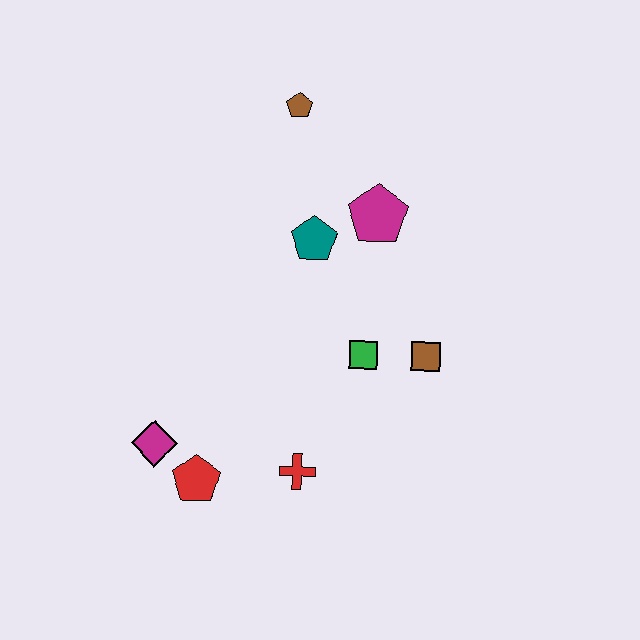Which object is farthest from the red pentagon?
The brown pentagon is farthest from the red pentagon.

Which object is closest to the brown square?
The green square is closest to the brown square.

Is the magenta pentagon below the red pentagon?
No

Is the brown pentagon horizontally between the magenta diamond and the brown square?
Yes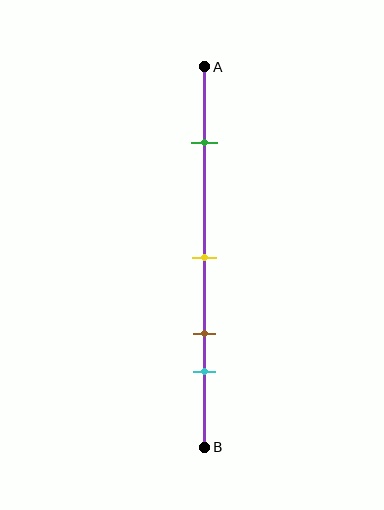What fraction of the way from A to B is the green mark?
The green mark is approximately 20% (0.2) of the way from A to B.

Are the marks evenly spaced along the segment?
No, the marks are not evenly spaced.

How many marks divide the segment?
There are 4 marks dividing the segment.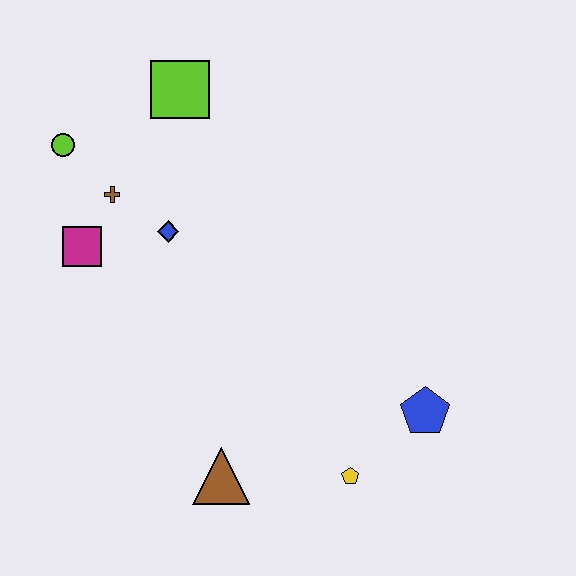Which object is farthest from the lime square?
The yellow pentagon is farthest from the lime square.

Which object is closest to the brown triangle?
The yellow pentagon is closest to the brown triangle.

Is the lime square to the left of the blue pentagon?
Yes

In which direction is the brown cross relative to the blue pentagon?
The brown cross is to the left of the blue pentagon.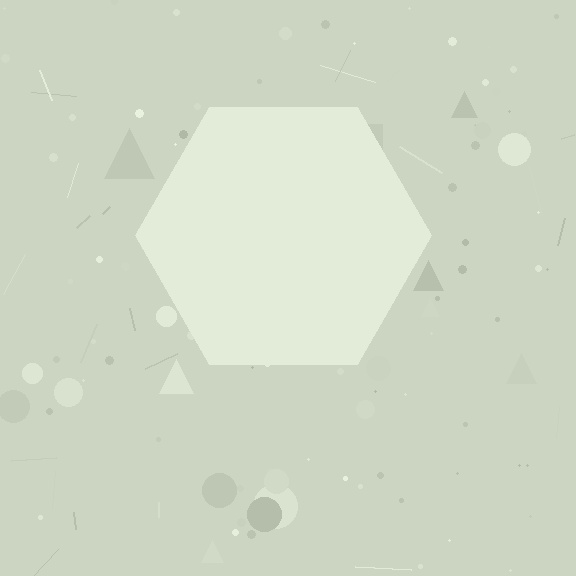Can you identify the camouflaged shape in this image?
The camouflaged shape is a hexagon.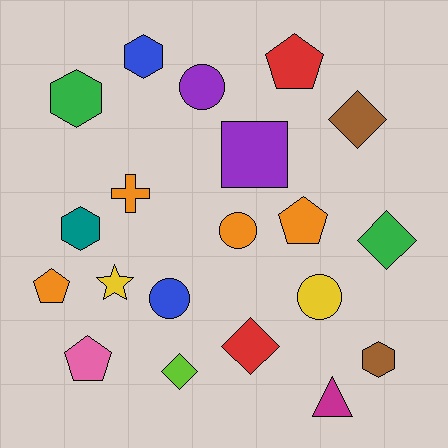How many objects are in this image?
There are 20 objects.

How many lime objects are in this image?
There is 1 lime object.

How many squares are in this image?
There is 1 square.